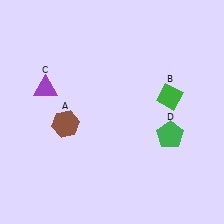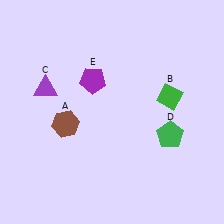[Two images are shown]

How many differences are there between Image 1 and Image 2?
There is 1 difference between the two images.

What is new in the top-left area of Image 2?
A purple pentagon (E) was added in the top-left area of Image 2.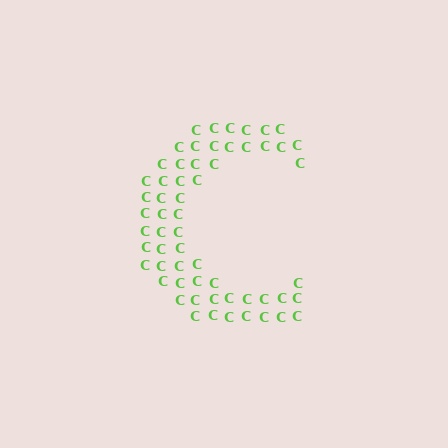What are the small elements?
The small elements are letter C's.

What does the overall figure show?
The overall figure shows the letter C.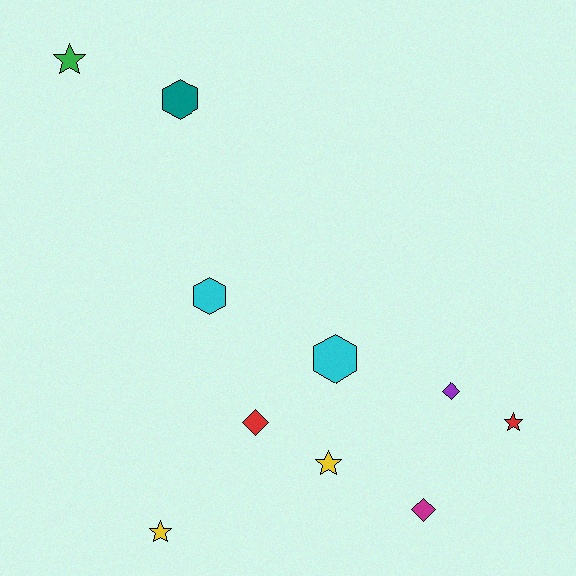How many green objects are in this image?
There is 1 green object.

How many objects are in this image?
There are 10 objects.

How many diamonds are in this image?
There are 3 diamonds.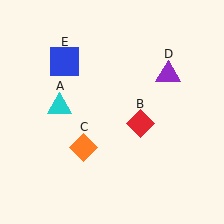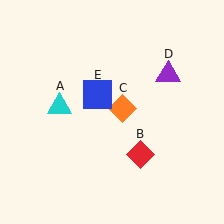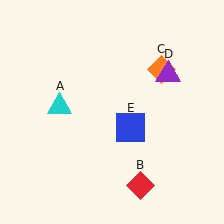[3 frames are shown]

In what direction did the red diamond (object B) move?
The red diamond (object B) moved down.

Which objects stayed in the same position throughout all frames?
Cyan triangle (object A) and purple triangle (object D) remained stationary.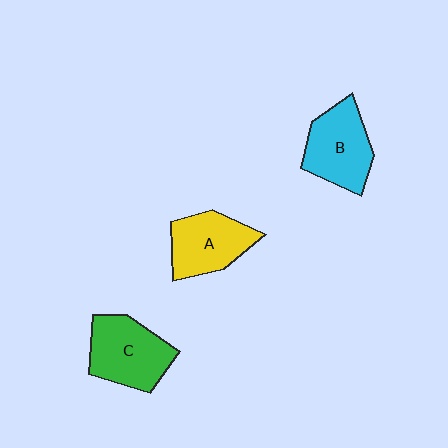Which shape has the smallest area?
Shape A (yellow).